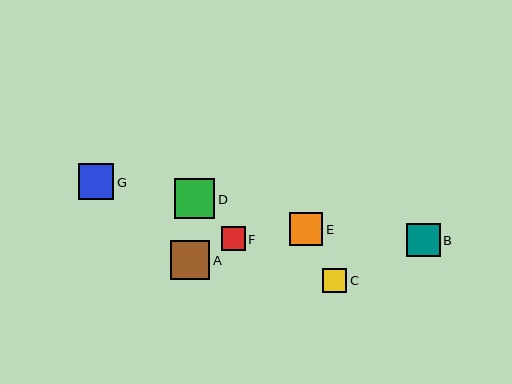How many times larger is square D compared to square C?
Square D is approximately 1.7 times the size of square C.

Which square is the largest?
Square D is the largest with a size of approximately 40 pixels.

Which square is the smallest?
Square F is the smallest with a size of approximately 24 pixels.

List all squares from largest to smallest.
From largest to smallest: D, A, G, B, E, C, F.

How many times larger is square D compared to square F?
Square D is approximately 1.7 times the size of square F.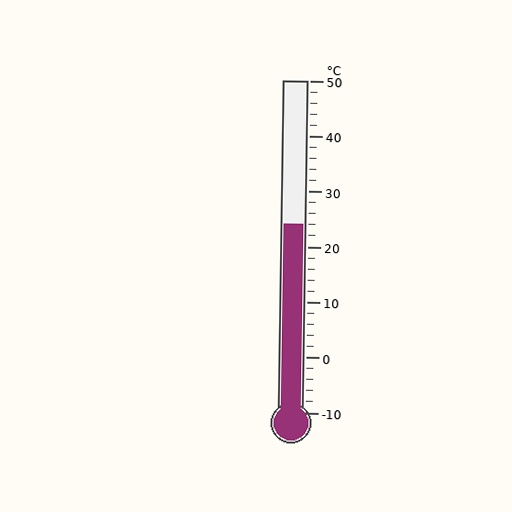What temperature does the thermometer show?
The thermometer shows approximately 24°C.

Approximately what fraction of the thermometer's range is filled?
The thermometer is filled to approximately 55% of its range.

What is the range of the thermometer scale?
The thermometer scale ranges from -10°C to 50°C.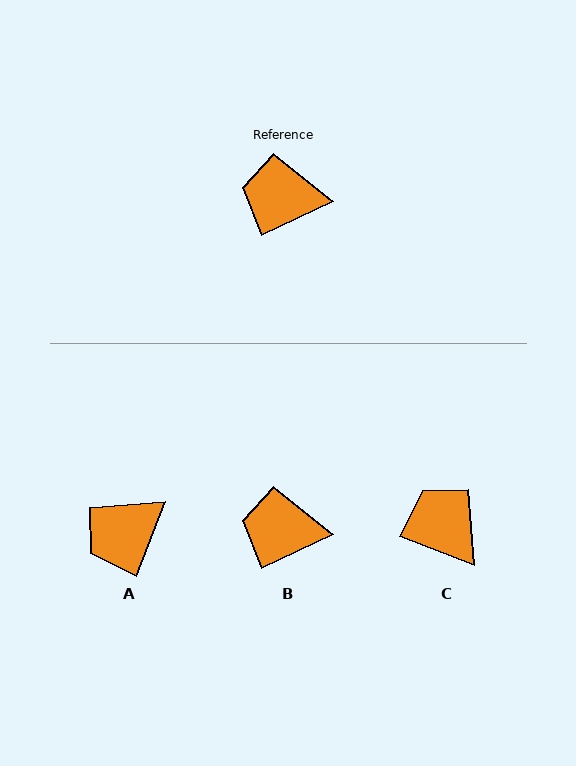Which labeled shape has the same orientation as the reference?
B.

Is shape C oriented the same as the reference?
No, it is off by about 46 degrees.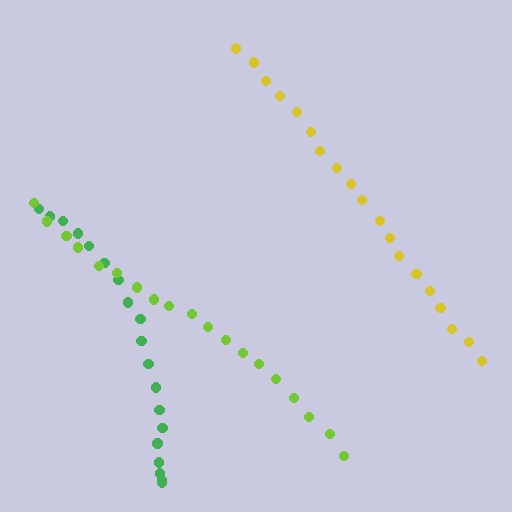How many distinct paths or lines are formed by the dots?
There are 3 distinct paths.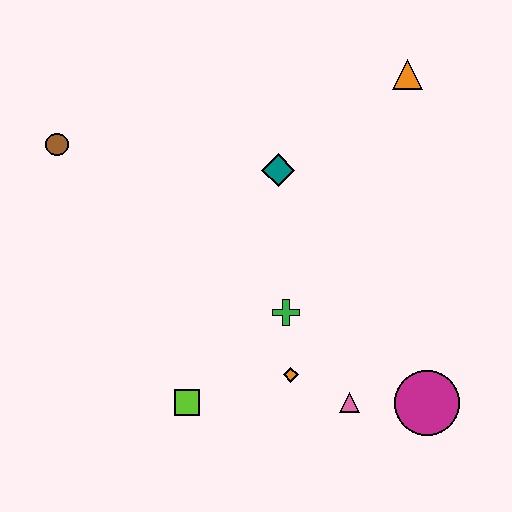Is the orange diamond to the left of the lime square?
No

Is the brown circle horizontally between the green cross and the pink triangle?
No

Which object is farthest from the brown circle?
The magenta circle is farthest from the brown circle.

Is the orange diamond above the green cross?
No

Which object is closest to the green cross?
The orange diamond is closest to the green cross.